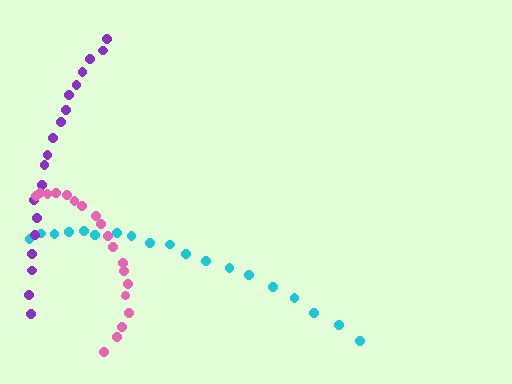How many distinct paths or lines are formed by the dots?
There are 3 distinct paths.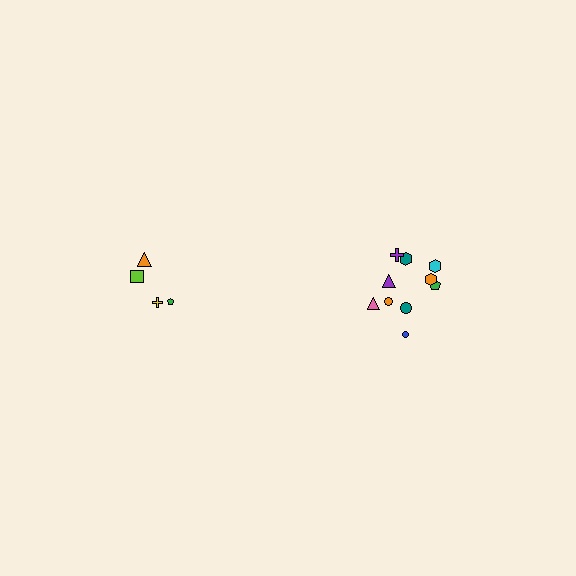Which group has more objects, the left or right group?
The right group.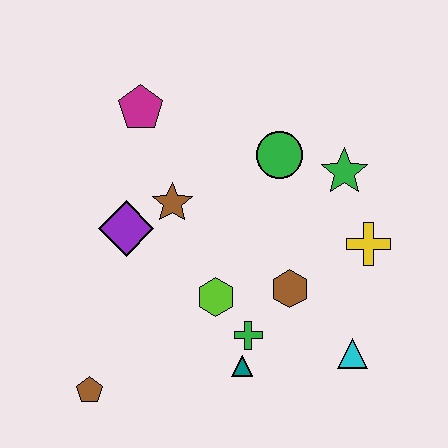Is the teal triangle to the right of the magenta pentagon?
Yes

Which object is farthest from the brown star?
The cyan triangle is farthest from the brown star.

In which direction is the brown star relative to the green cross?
The brown star is above the green cross.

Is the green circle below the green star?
No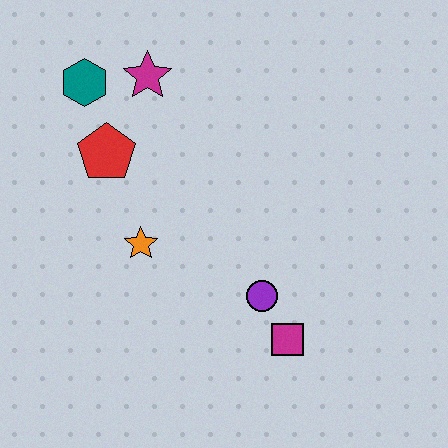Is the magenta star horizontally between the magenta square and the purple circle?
No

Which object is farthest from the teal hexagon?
The magenta square is farthest from the teal hexagon.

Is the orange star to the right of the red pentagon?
Yes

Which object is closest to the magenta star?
The teal hexagon is closest to the magenta star.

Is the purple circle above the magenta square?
Yes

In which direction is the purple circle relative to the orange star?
The purple circle is to the right of the orange star.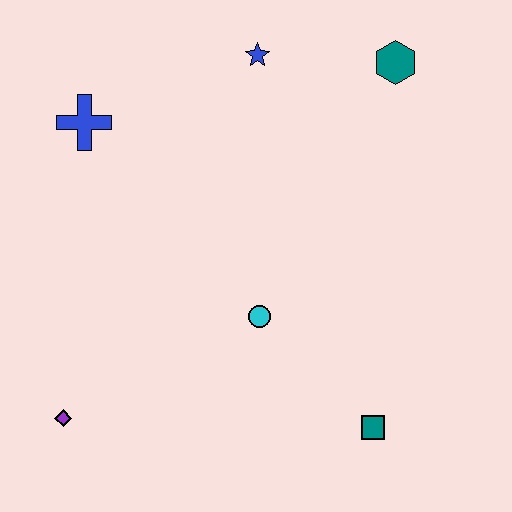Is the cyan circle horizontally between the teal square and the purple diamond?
Yes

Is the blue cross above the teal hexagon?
No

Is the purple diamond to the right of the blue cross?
No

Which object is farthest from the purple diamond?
The teal hexagon is farthest from the purple diamond.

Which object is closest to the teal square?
The cyan circle is closest to the teal square.